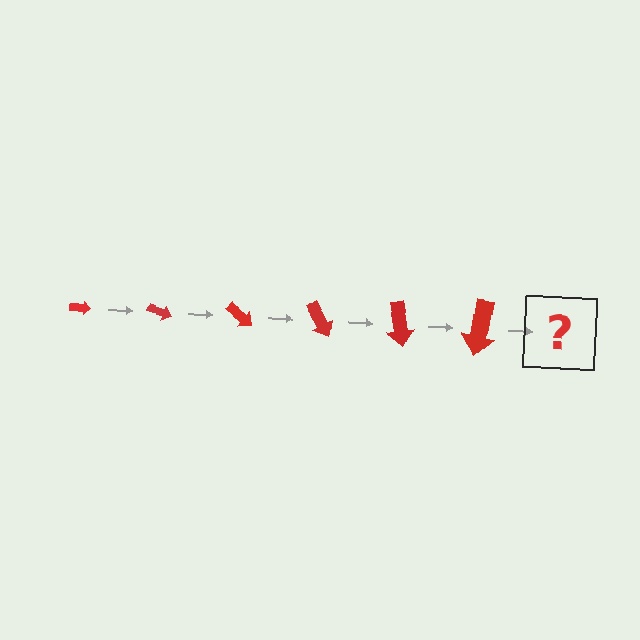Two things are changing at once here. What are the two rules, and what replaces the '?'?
The two rules are that the arrow grows larger each step and it rotates 20 degrees each step. The '?' should be an arrow, larger than the previous one and rotated 120 degrees from the start.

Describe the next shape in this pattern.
It should be an arrow, larger than the previous one and rotated 120 degrees from the start.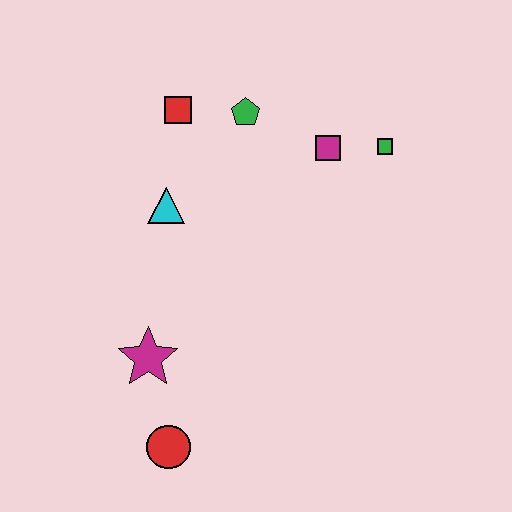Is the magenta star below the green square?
Yes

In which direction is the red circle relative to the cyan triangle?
The red circle is below the cyan triangle.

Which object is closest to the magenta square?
The green square is closest to the magenta square.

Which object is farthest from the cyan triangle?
The red circle is farthest from the cyan triangle.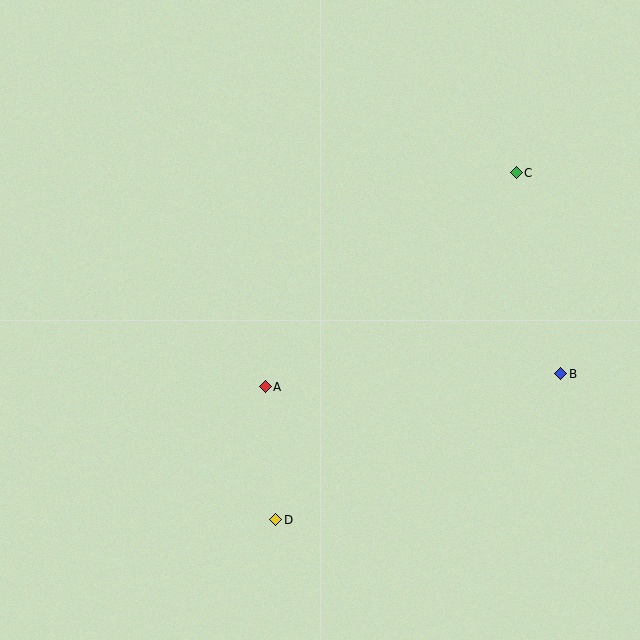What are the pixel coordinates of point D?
Point D is at (276, 520).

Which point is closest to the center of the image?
Point A at (265, 387) is closest to the center.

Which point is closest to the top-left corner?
Point A is closest to the top-left corner.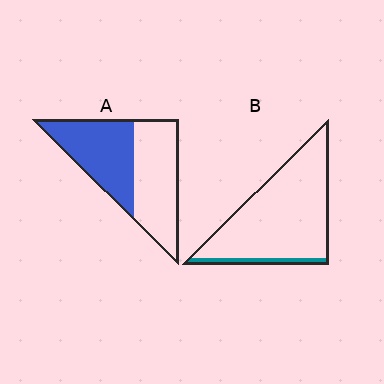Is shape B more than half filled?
No.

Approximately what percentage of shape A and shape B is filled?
A is approximately 50% and B is approximately 10%.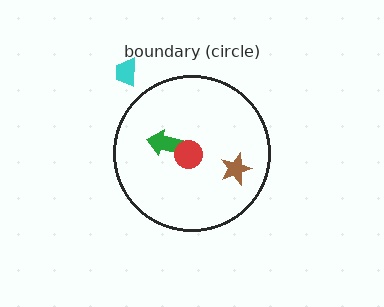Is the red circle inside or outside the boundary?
Inside.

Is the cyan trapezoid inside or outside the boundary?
Outside.